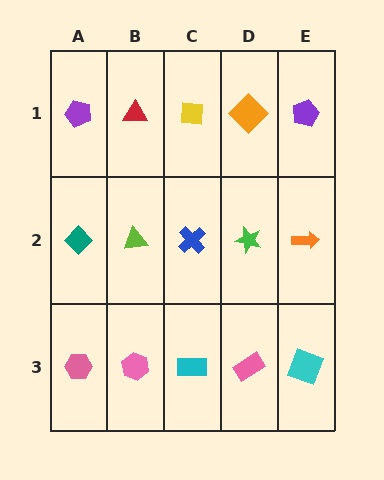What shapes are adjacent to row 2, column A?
A purple pentagon (row 1, column A), a pink hexagon (row 3, column A), a lime triangle (row 2, column B).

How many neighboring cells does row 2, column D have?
4.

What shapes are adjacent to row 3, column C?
A blue cross (row 2, column C), a pink hexagon (row 3, column B), a pink rectangle (row 3, column D).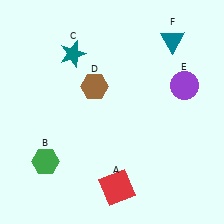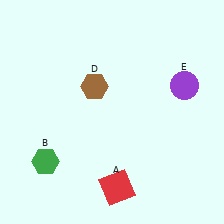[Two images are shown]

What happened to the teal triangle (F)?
The teal triangle (F) was removed in Image 2. It was in the top-right area of Image 1.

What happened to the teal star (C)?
The teal star (C) was removed in Image 2. It was in the top-left area of Image 1.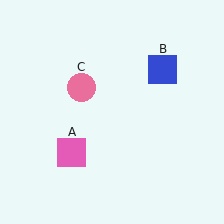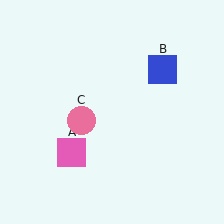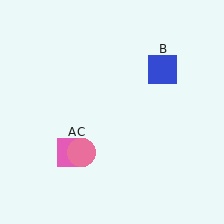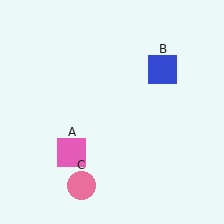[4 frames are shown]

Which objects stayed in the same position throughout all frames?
Pink square (object A) and blue square (object B) remained stationary.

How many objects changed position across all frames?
1 object changed position: pink circle (object C).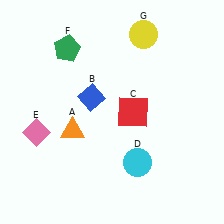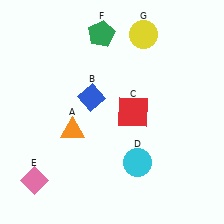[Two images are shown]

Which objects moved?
The objects that moved are: the pink diamond (E), the green pentagon (F).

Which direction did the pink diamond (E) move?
The pink diamond (E) moved down.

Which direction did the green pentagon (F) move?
The green pentagon (F) moved right.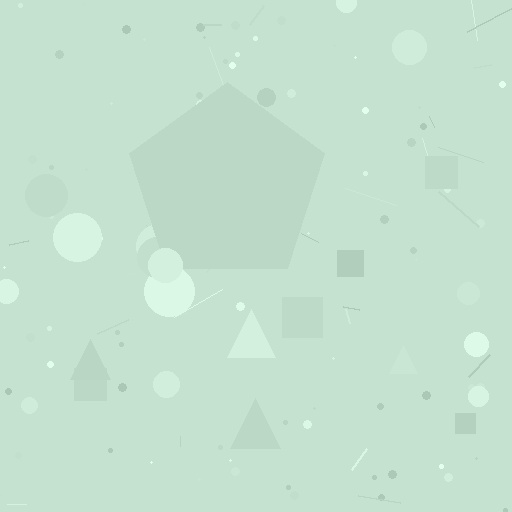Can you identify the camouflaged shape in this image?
The camouflaged shape is a pentagon.